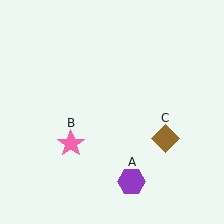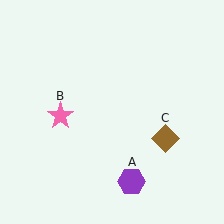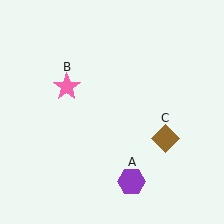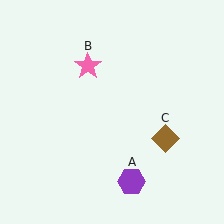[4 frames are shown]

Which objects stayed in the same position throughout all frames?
Purple hexagon (object A) and brown diamond (object C) remained stationary.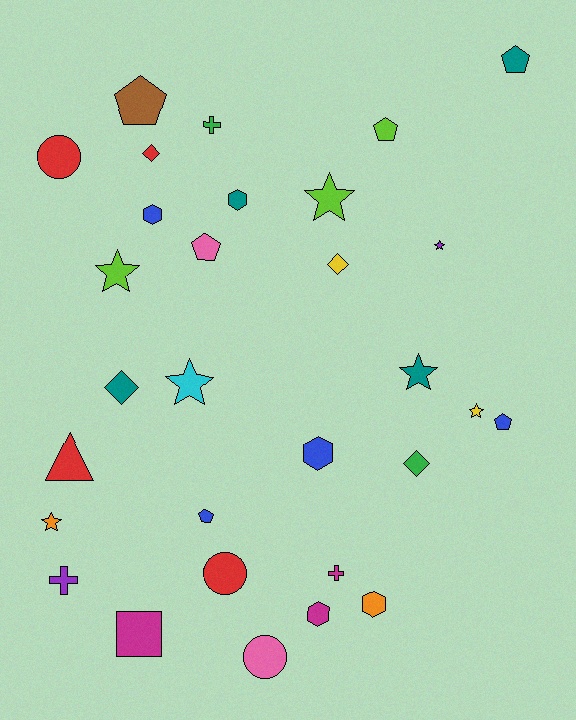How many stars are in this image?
There are 7 stars.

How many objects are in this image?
There are 30 objects.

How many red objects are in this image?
There are 4 red objects.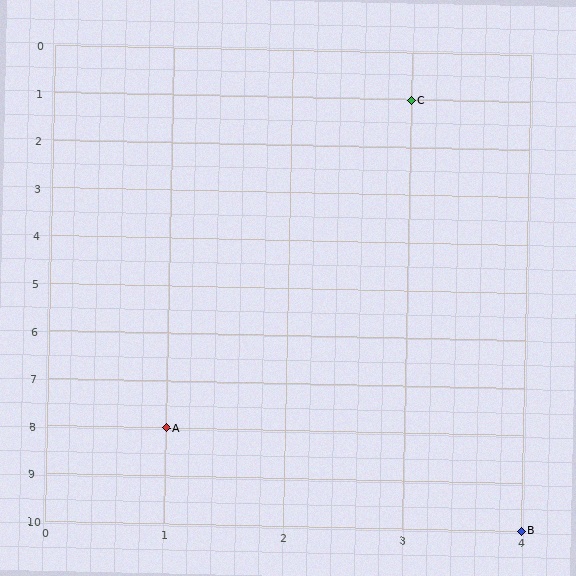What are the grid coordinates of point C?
Point C is at grid coordinates (3, 1).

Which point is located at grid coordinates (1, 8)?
Point A is at (1, 8).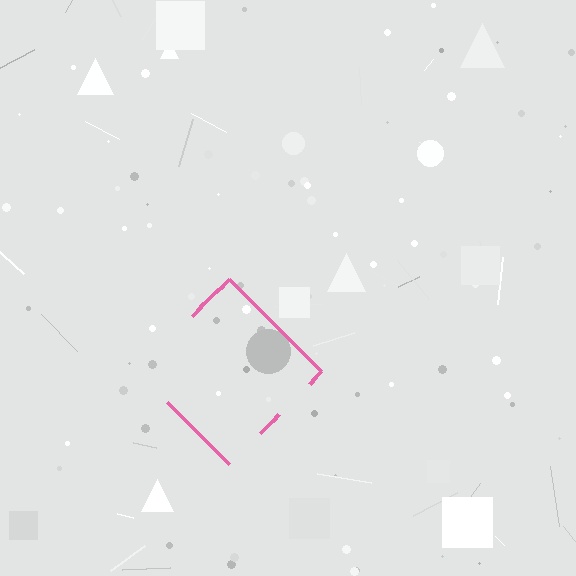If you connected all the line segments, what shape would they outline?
They would outline a diamond.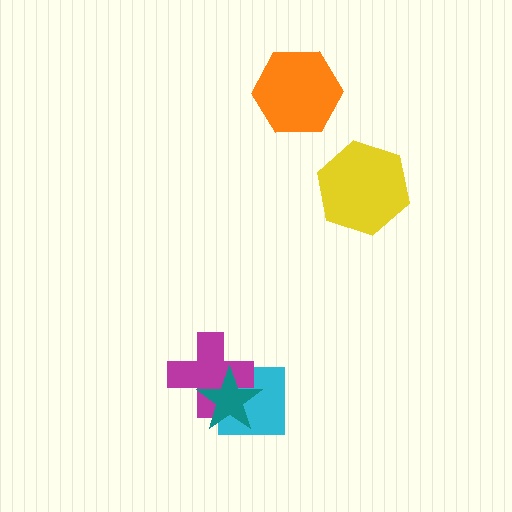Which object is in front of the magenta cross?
The teal star is in front of the magenta cross.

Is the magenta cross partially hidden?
Yes, it is partially covered by another shape.